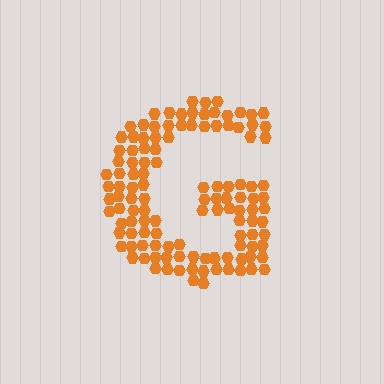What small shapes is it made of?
It is made of small hexagons.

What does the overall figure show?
The overall figure shows the letter G.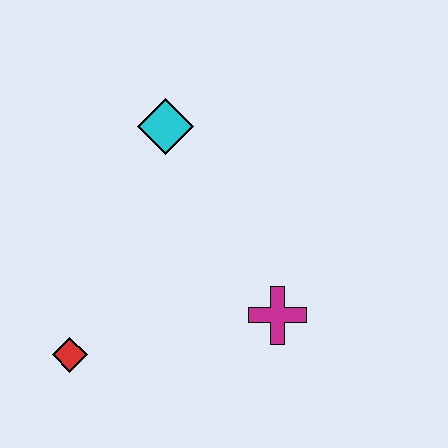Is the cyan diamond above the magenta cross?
Yes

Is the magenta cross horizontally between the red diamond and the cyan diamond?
No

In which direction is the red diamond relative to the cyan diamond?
The red diamond is below the cyan diamond.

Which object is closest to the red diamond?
The magenta cross is closest to the red diamond.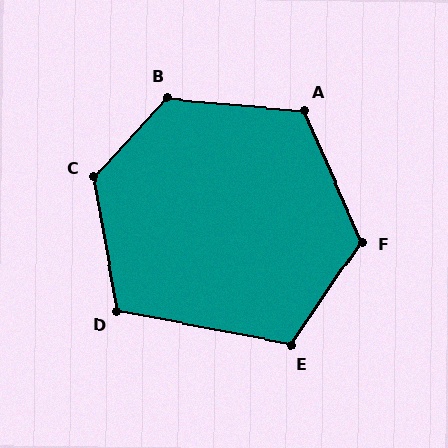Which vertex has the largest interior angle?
C, at approximately 128 degrees.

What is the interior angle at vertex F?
Approximately 122 degrees (obtuse).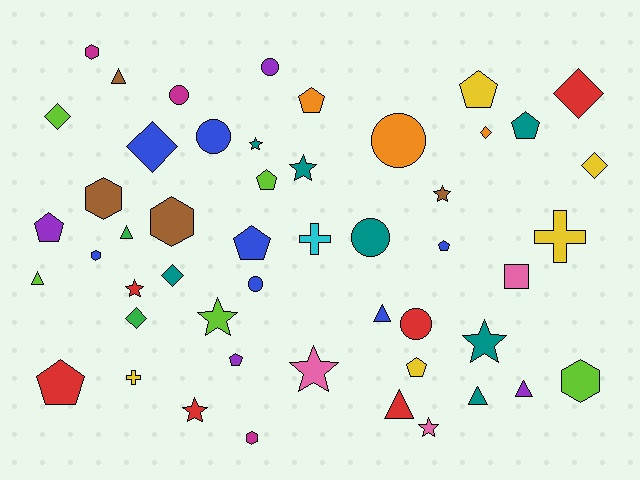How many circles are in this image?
There are 7 circles.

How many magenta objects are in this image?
There are 3 magenta objects.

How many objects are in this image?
There are 50 objects.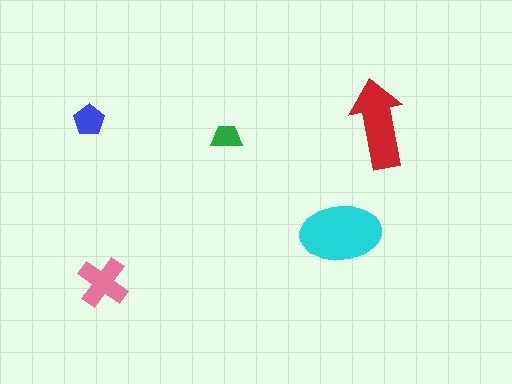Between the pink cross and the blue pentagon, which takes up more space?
The pink cross.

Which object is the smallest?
The green trapezoid.